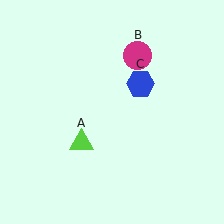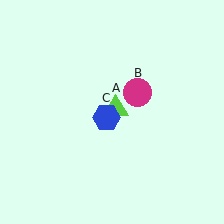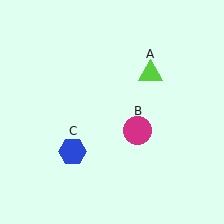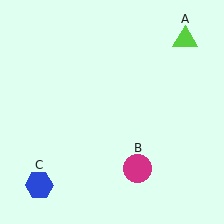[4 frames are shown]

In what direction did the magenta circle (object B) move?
The magenta circle (object B) moved down.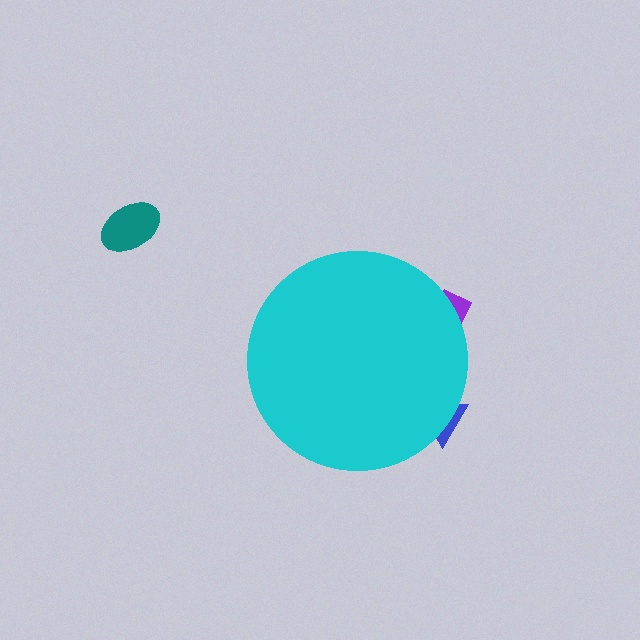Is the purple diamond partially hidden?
Yes, the purple diamond is partially hidden behind the cyan circle.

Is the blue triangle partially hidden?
Yes, the blue triangle is partially hidden behind the cyan circle.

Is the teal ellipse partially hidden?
No, the teal ellipse is fully visible.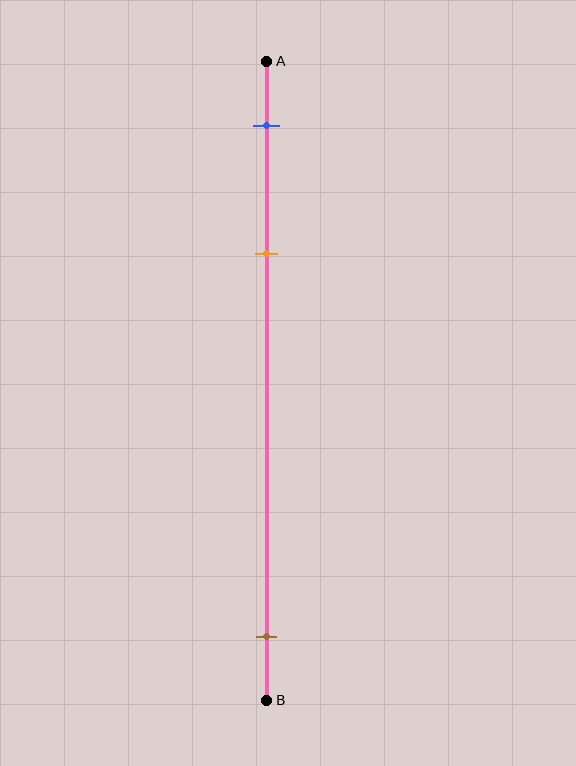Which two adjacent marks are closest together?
The blue and orange marks are the closest adjacent pair.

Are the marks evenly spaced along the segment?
No, the marks are not evenly spaced.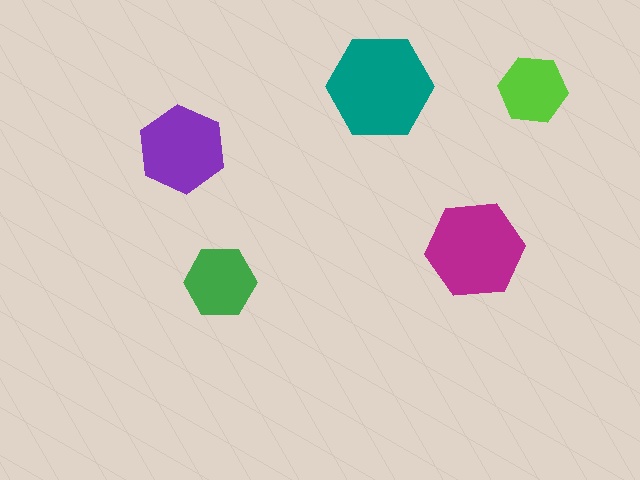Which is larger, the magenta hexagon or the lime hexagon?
The magenta one.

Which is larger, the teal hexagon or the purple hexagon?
The teal one.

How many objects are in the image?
There are 5 objects in the image.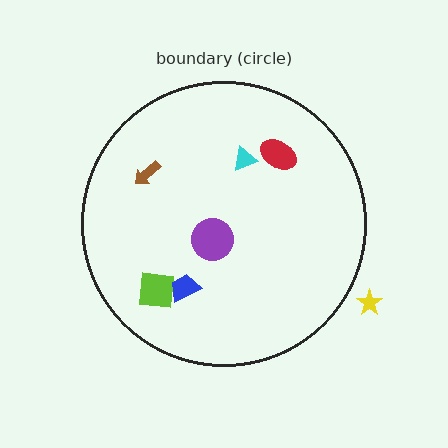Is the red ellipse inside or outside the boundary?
Inside.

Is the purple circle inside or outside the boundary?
Inside.